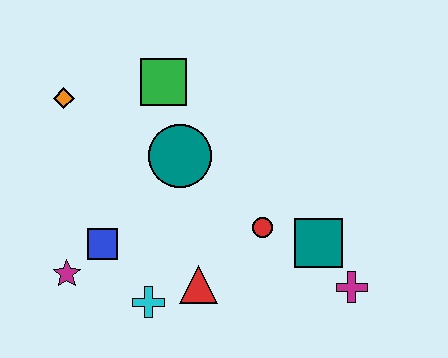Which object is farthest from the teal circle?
The magenta cross is farthest from the teal circle.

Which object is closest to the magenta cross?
The teal square is closest to the magenta cross.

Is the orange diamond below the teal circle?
No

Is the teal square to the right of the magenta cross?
No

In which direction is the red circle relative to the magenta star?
The red circle is to the right of the magenta star.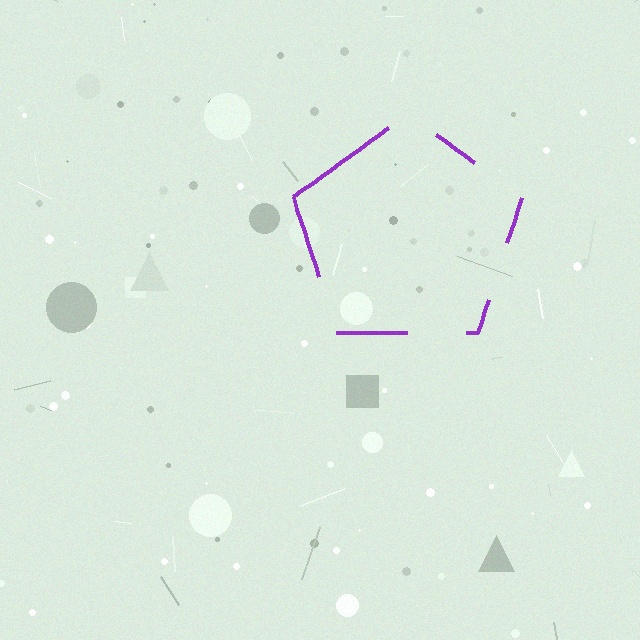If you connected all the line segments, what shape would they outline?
They would outline a pentagon.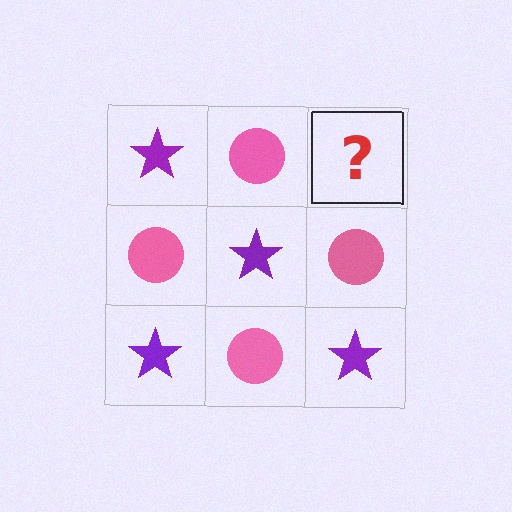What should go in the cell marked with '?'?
The missing cell should contain a purple star.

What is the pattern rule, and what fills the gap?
The rule is that it alternates purple star and pink circle in a checkerboard pattern. The gap should be filled with a purple star.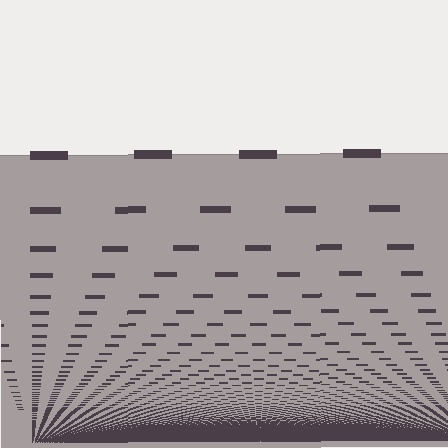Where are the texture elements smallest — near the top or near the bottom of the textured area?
Near the bottom.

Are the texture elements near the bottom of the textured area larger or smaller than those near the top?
Smaller. The gradient is inverted — elements near the bottom are smaller and denser.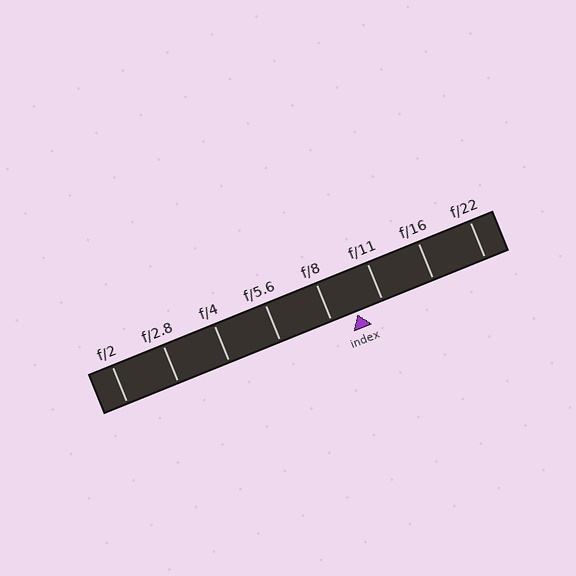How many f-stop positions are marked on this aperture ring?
There are 8 f-stop positions marked.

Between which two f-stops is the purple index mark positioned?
The index mark is between f/8 and f/11.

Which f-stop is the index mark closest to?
The index mark is closest to f/8.